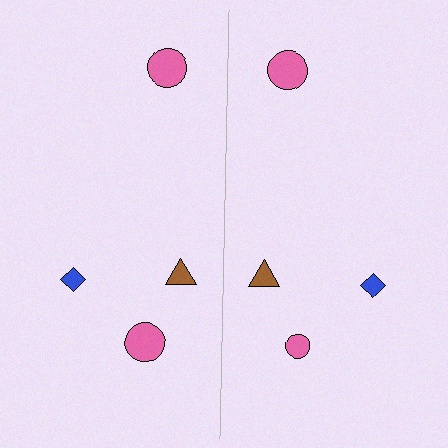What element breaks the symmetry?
The pink circle on the right side has a different size than its mirror counterpart.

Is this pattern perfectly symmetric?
No, the pattern is not perfectly symmetric. The pink circle on the right side has a different size than its mirror counterpart.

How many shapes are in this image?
There are 8 shapes in this image.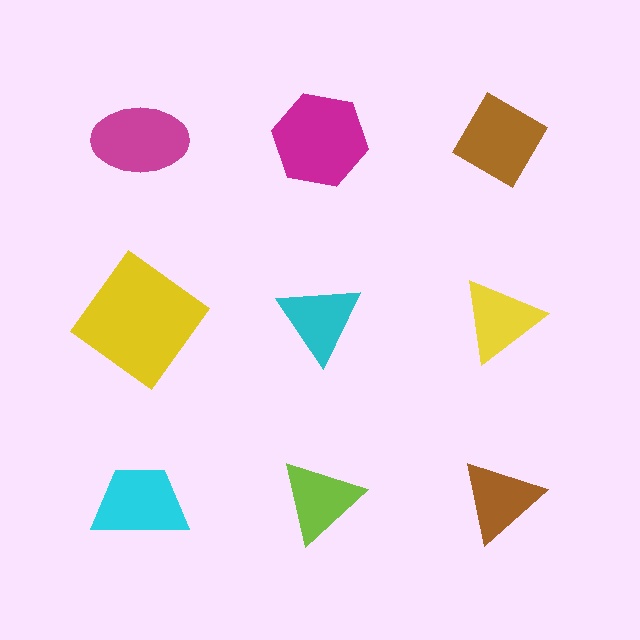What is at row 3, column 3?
A brown triangle.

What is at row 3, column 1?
A cyan trapezoid.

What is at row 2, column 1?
A yellow diamond.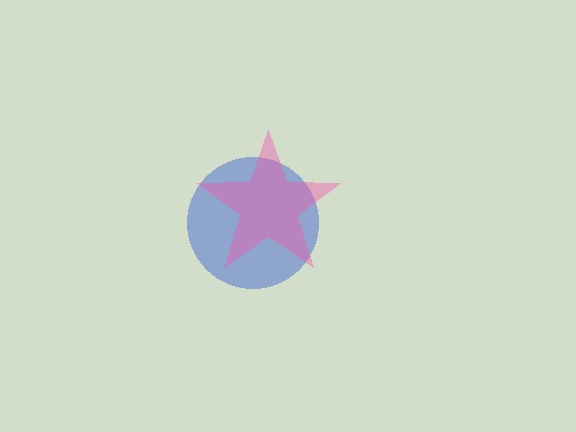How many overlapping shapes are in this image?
There are 2 overlapping shapes in the image.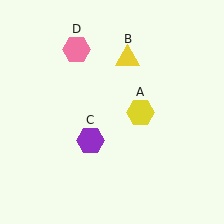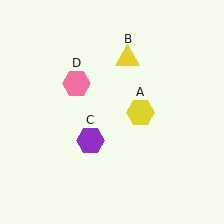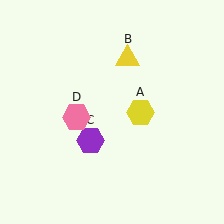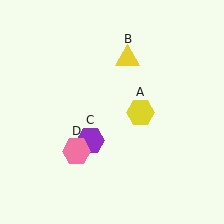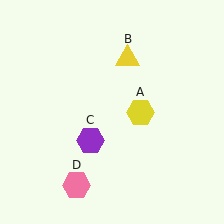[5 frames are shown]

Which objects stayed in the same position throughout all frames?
Yellow hexagon (object A) and yellow triangle (object B) and purple hexagon (object C) remained stationary.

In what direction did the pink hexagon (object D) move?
The pink hexagon (object D) moved down.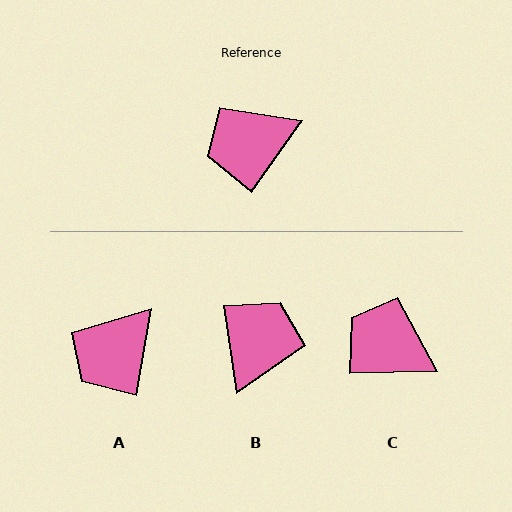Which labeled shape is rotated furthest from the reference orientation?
B, about 137 degrees away.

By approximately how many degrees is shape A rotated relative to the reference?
Approximately 26 degrees counter-clockwise.